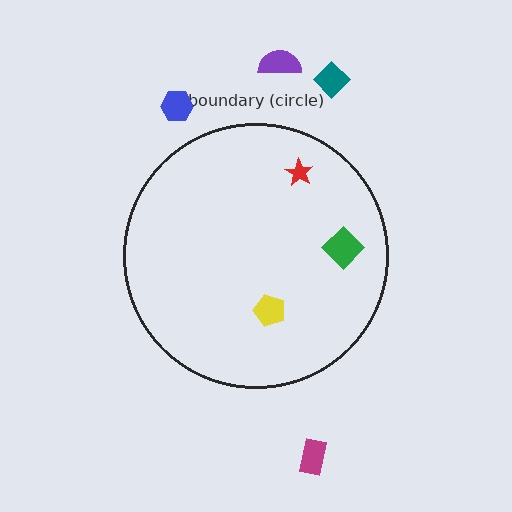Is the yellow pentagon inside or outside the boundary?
Inside.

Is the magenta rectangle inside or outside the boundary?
Outside.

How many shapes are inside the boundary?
3 inside, 4 outside.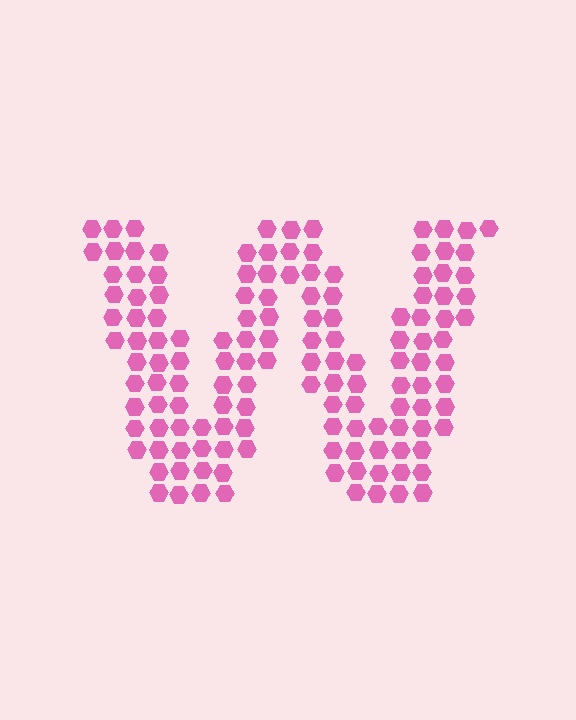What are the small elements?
The small elements are hexagons.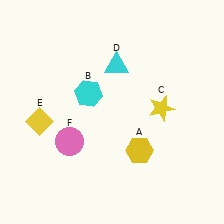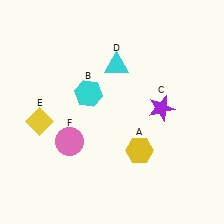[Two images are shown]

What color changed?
The star (C) changed from yellow in Image 1 to purple in Image 2.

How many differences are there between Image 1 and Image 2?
There is 1 difference between the two images.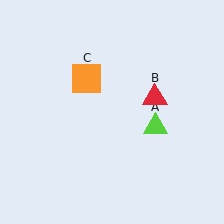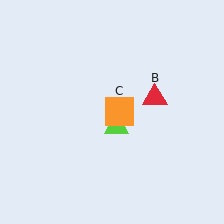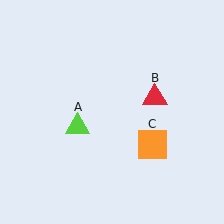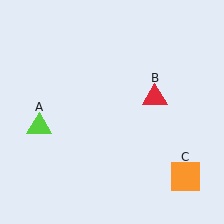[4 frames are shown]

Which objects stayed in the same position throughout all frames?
Red triangle (object B) remained stationary.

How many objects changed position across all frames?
2 objects changed position: lime triangle (object A), orange square (object C).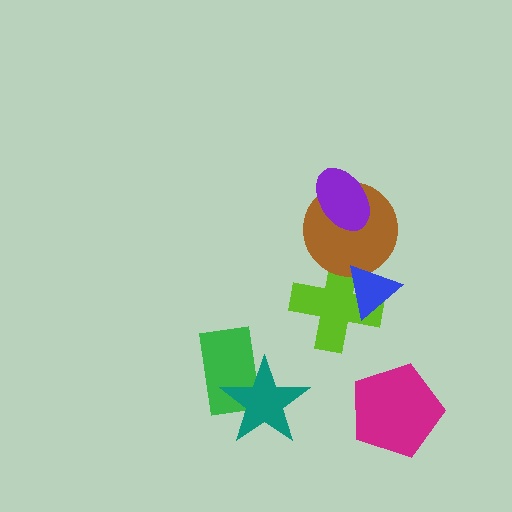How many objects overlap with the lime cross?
2 objects overlap with the lime cross.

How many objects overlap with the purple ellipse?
1 object overlaps with the purple ellipse.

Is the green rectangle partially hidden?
Yes, it is partially covered by another shape.